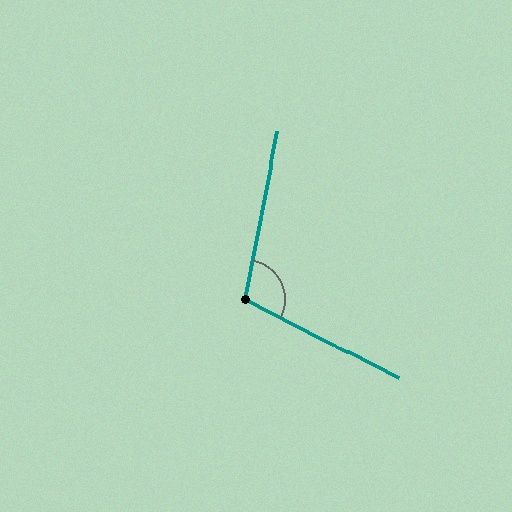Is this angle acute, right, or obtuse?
It is obtuse.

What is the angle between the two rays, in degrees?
Approximately 106 degrees.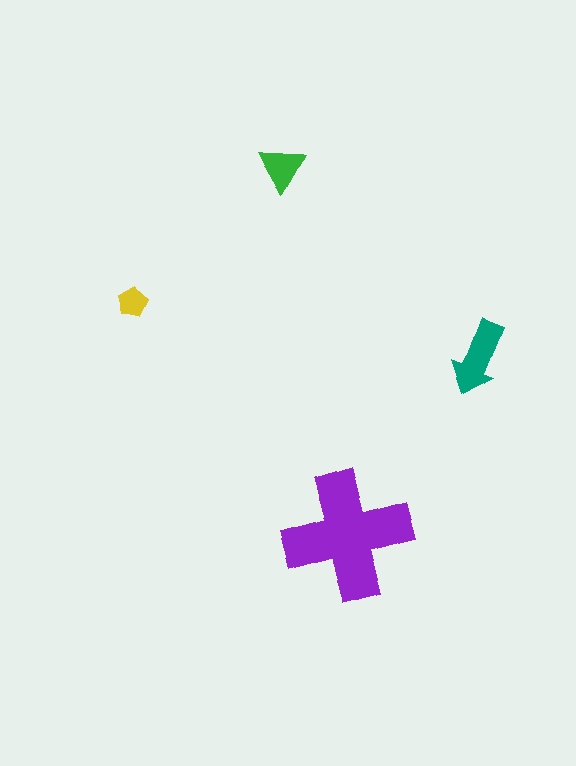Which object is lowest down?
The purple cross is bottommost.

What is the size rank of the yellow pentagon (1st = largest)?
4th.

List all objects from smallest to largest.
The yellow pentagon, the green triangle, the teal arrow, the purple cross.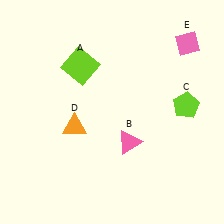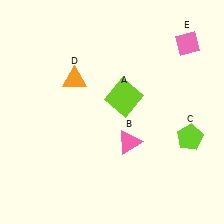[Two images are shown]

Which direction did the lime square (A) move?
The lime square (A) moved right.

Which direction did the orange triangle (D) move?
The orange triangle (D) moved up.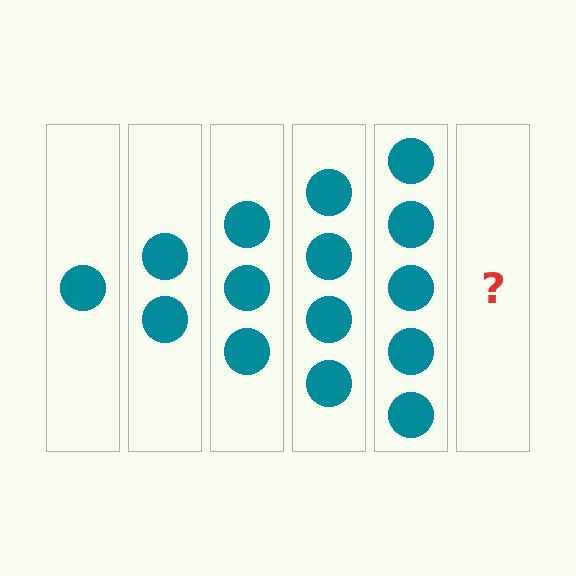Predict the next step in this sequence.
The next step is 6 circles.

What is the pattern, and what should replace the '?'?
The pattern is that each step adds one more circle. The '?' should be 6 circles.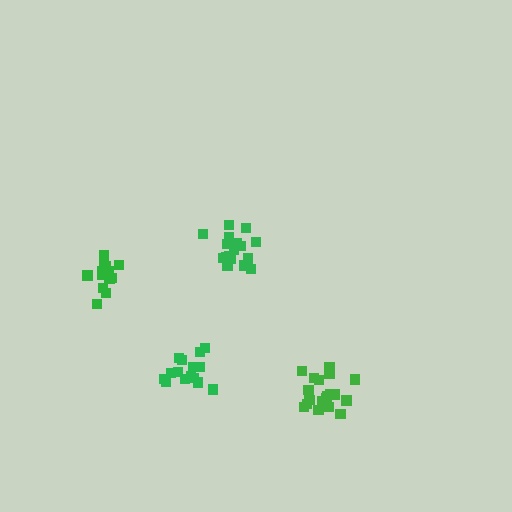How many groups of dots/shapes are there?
There are 4 groups.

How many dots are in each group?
Group 1: 18 dots, Group 2: 15 dots, Group 3: 15 dots, Group 4: 19 dots (67 total).